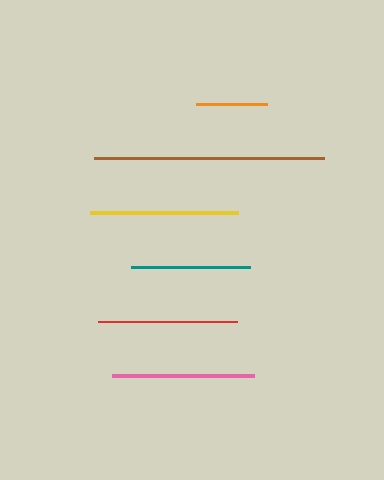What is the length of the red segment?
The red segment is approximately 139 pixels long.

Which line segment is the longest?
The brown line is the longest at approximately 229 pixels.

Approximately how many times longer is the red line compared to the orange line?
The red line is approximately 1.9 times the length of the orange line.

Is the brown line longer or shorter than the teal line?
The brown line is longer than the teal line.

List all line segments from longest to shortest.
From longest to shortest: brown, yellow, pink, red, teal, orange.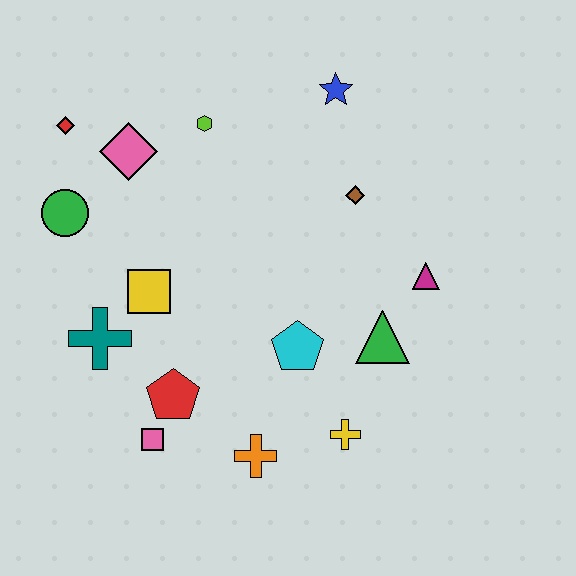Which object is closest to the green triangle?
The magenta triangle is closest to the green triangle.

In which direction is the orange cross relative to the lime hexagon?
The orange cross is below the lime hexagon.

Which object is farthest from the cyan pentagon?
The red diamond is farthest from the cyan pentagon.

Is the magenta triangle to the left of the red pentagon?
No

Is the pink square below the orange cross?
No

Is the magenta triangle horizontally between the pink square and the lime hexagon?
No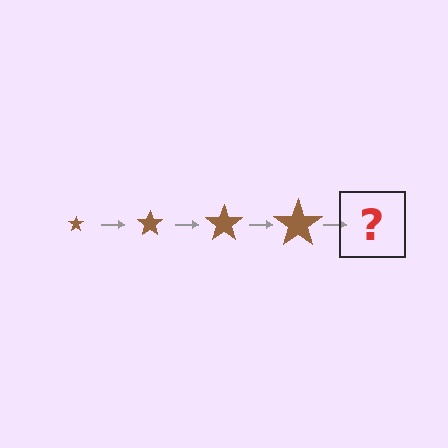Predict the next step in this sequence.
The next step is a brown star, larger than the previous one.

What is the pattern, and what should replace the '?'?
The pattern is that the star gets progressively larger each step. The '?' should be a brown star, larger than the previous one.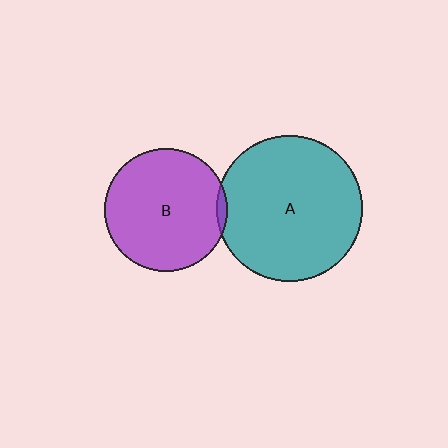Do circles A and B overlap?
Yes.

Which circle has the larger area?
Circle A (teal).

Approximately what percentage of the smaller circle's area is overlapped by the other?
Approximately 5%.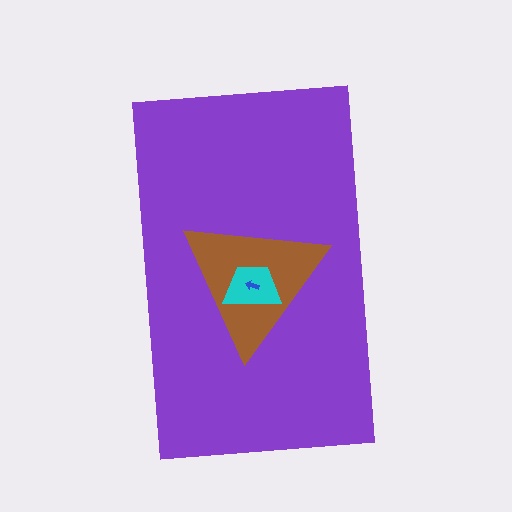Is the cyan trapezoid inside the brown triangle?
Yes.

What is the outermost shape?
The purple rectangle.